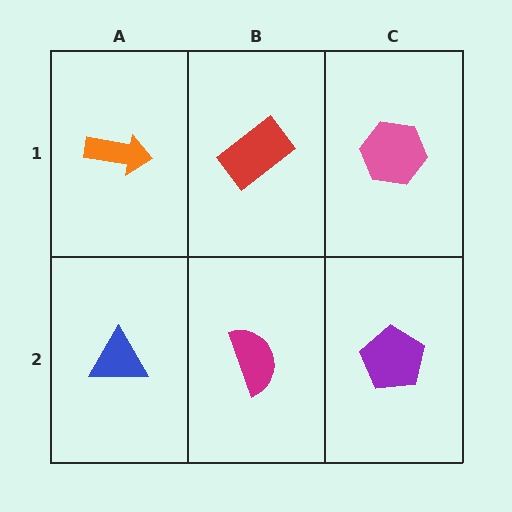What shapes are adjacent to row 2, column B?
A red rectangle (row 1, column B), a blue triangle (row 2, column A), a purple pentagon (row 2, column C).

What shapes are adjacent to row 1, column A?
A blue triangle (row 2, column A), a red rectangle (row 1, column B).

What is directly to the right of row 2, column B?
A purple pentagon.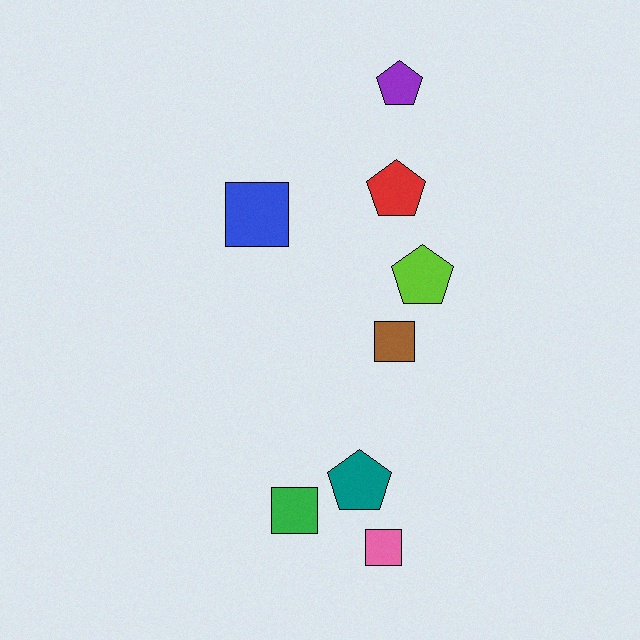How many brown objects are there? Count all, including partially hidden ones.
There is 1 brown object.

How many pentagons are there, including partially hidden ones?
There are 4 pentagons.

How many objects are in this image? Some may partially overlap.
There are 8 objects.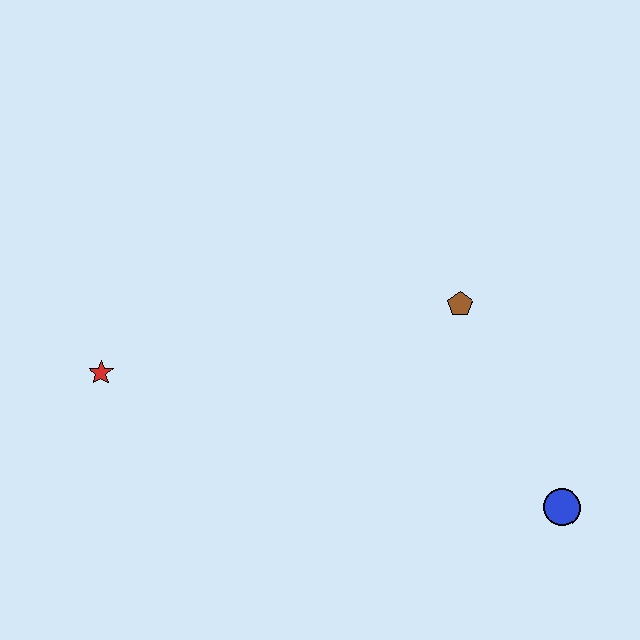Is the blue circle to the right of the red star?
Yes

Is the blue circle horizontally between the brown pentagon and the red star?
No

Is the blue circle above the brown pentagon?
No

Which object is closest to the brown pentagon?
The blue circle is closest to the brown pentagon.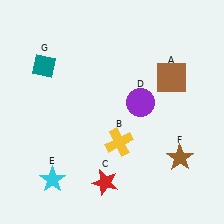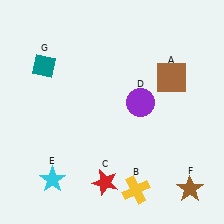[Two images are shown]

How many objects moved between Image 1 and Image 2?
2 objects moved between the two images.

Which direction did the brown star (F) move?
The brown star (F) moved down.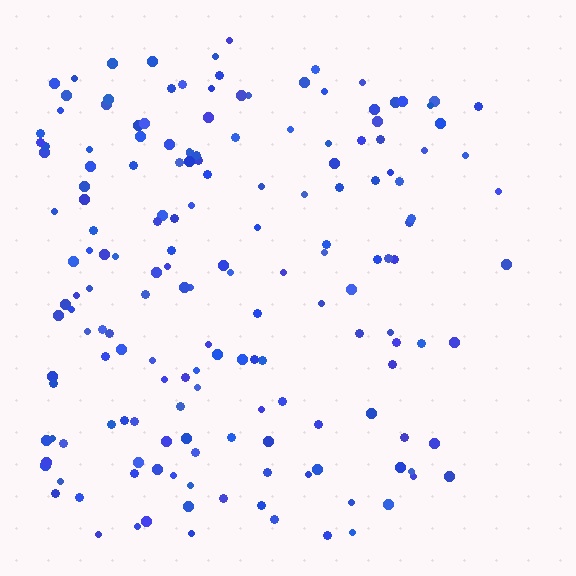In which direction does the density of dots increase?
From right to left, with the left side densest.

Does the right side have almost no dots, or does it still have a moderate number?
Still a moderate number, just noticeably fewer than the left.